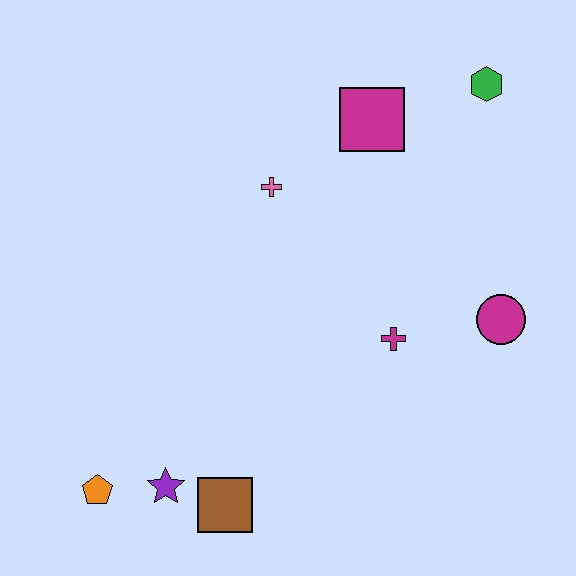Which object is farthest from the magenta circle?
The orange pentagon is farthest from the magenta circle.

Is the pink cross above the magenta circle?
Yes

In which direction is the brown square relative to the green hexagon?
The brown square is below the green hexagon.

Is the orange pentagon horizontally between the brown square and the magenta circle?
No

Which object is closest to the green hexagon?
The magenta square is closest to the green hexagon.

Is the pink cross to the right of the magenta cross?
No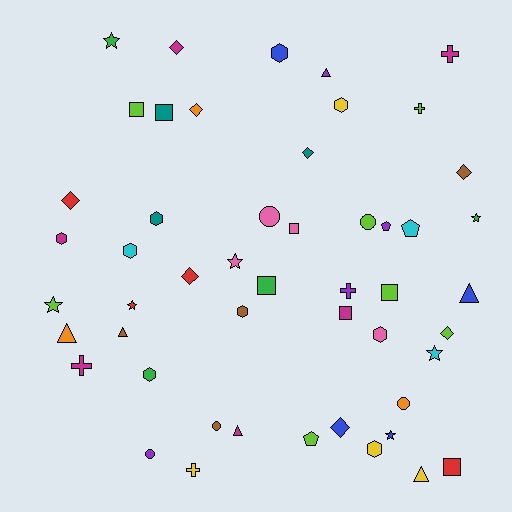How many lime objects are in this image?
There are 7 lime objects.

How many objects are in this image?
There are 50 objects.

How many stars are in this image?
There are 7 stars.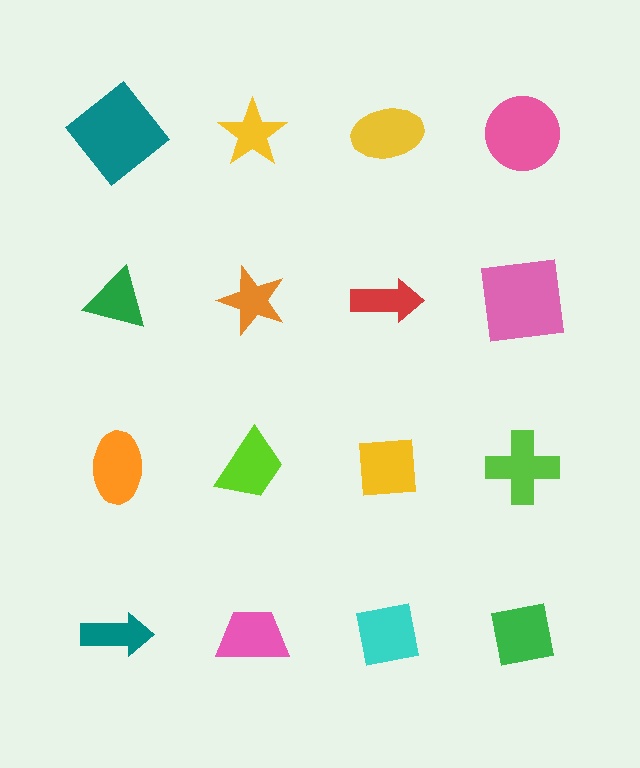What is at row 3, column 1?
An orange ellipse.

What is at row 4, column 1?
A teal arrow.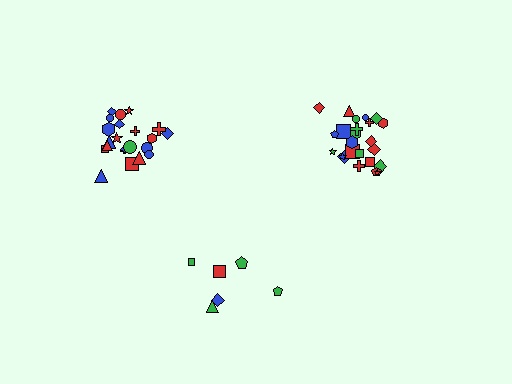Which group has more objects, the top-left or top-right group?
The top-right group.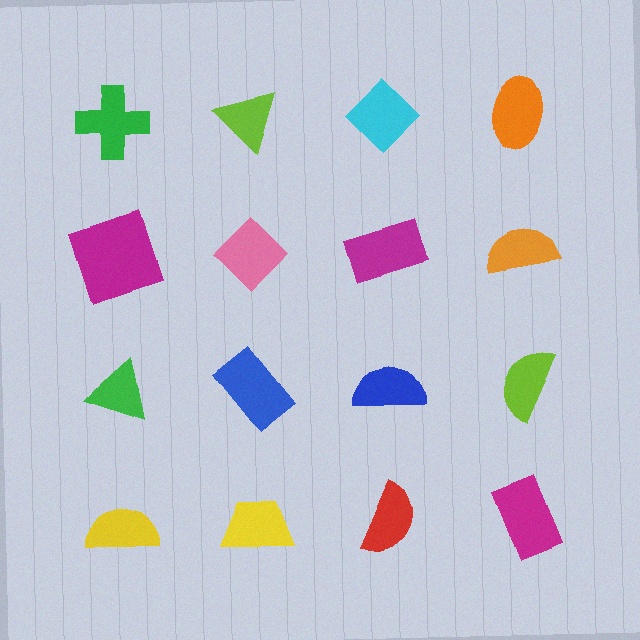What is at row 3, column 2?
A blue rectangle.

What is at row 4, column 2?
A yellow trapezoid.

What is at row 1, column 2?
A lime triangle.